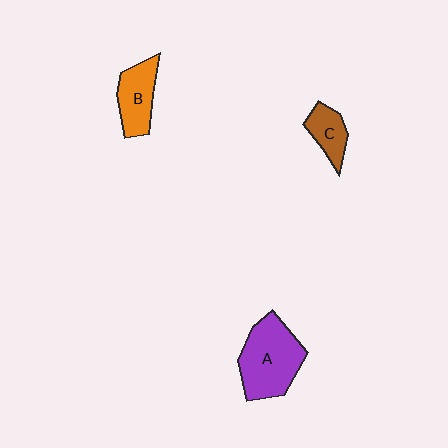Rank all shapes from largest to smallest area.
From largest to smallest: A (purple), B (orange), C (brown).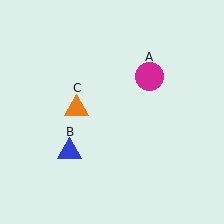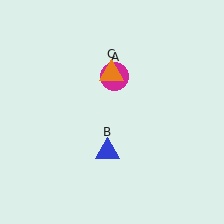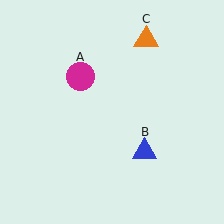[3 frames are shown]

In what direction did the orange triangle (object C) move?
The orange triangle (object C) moved up and to the right.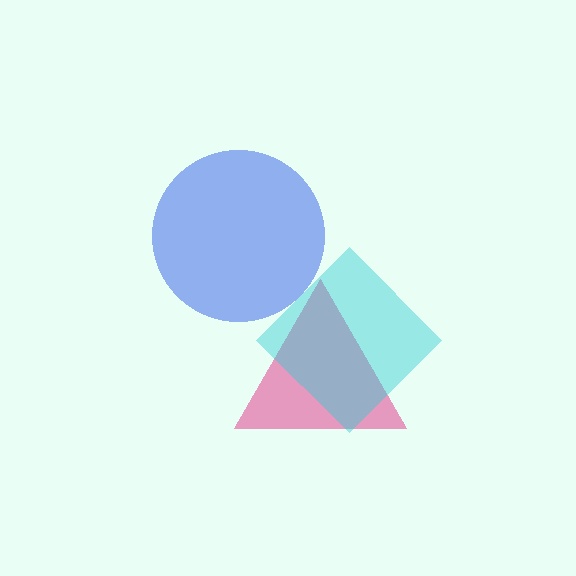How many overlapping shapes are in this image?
There are 3 overlapping shapes in the image.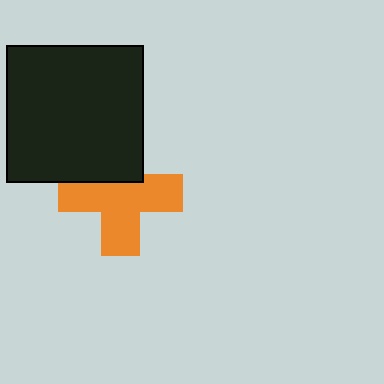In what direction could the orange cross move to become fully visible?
The orange cross could move down. That would shift it out from behind the black square entirely.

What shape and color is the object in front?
The object in front is a black square.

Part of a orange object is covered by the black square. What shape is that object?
It is a cross.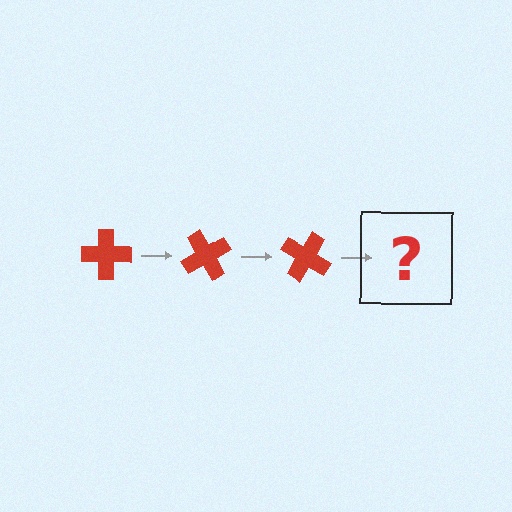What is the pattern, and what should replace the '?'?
The pattern is that the cross rotates 60 degrees each step. The '?' should be a red cross rotated 180 degrees.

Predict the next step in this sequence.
The next step is a red cross rotated 180 degrees.